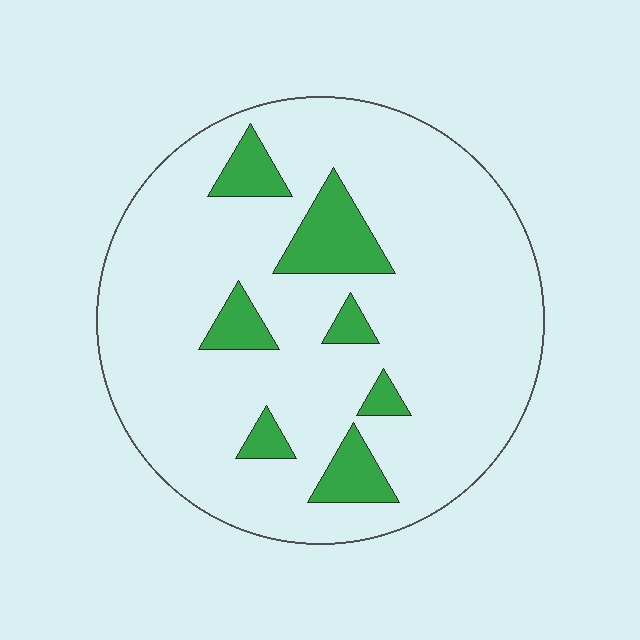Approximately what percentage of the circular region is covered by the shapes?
Approximately 15%.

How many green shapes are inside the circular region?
7.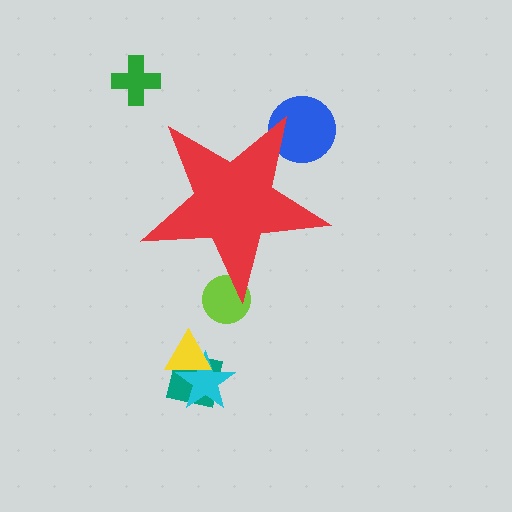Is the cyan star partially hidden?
No, the cyan star is fully visible.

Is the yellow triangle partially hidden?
No, the yellow triangle is fully visible.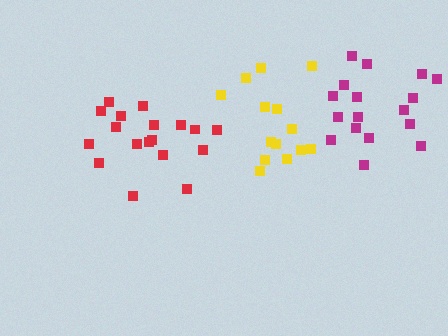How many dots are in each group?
Group 1: 14 dots, Group 2: 18 dots, Group 3: 17 dots (49 total).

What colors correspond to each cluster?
The clusters are colored: yellow, red, magenta.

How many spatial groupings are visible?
There are 3 spatial groupings.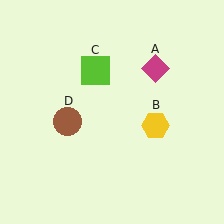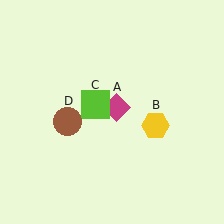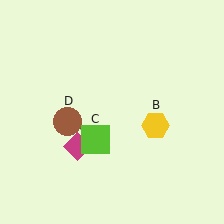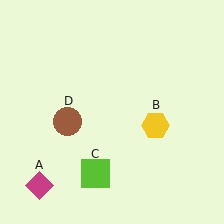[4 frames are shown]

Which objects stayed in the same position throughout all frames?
Yellow hexagon (object B) and brown circle (object D) remained stationary.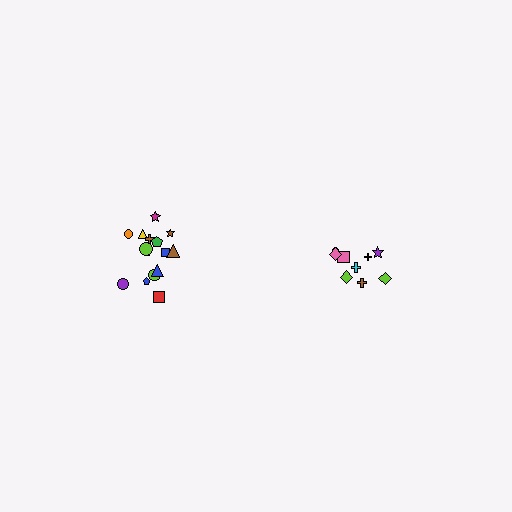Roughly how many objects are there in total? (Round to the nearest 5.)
Roughly 25 objects in total.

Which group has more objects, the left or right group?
The left group.